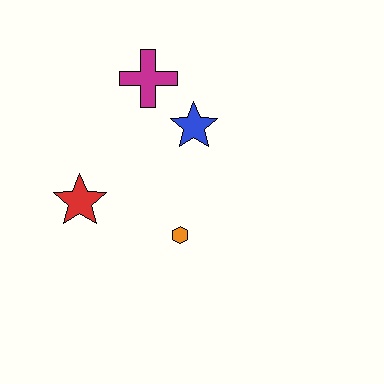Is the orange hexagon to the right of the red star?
Yes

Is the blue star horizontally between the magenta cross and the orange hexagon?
No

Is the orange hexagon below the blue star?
Yes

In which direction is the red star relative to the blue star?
The red star is to the left of the blue star.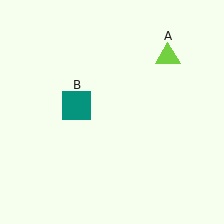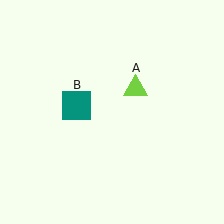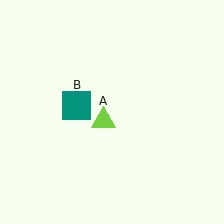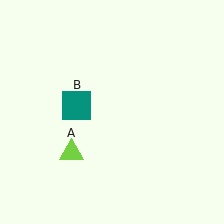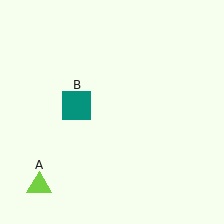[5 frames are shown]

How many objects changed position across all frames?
1 object changed position: lime triangle (object A).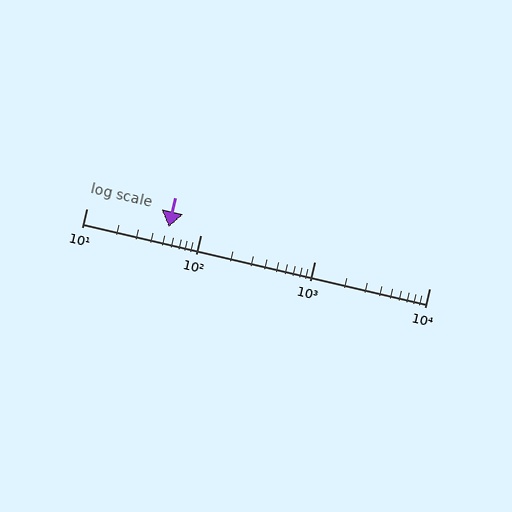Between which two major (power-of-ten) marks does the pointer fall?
The pointer is between 10 and 100.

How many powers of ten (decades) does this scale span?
The scale spans 3 decades, from 10 to 10000.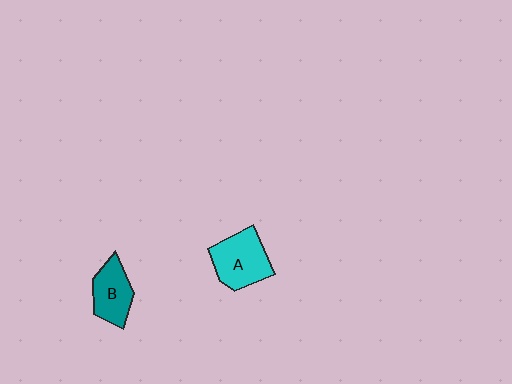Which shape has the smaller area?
Shape B (teal).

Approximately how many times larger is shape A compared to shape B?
Approximately 1.3 times.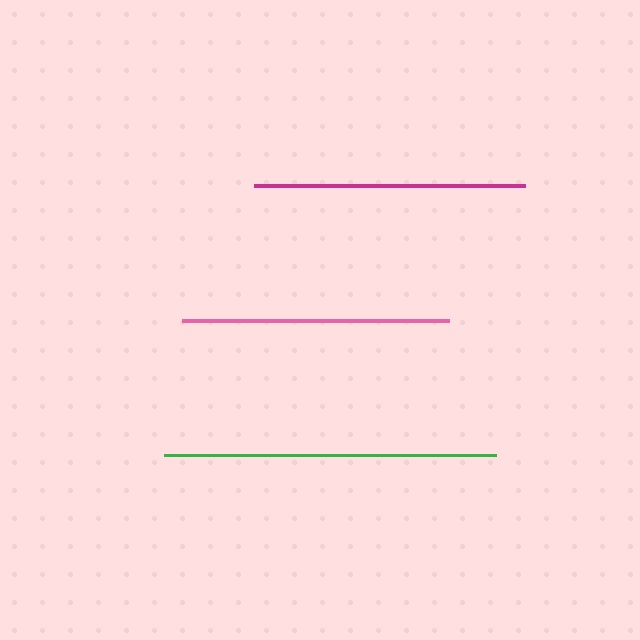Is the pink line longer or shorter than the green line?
The green line is longer than the pink line.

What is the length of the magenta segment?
The magenta segment is approximately 271 pixels long.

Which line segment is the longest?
The green line is the longest at approximately 331 pixels.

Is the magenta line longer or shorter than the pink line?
The magenta line is longer than the pink line.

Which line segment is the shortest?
The pink line is the shortest at approximately 267 pixels.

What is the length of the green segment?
The green segment is approximately 331 pixels long.